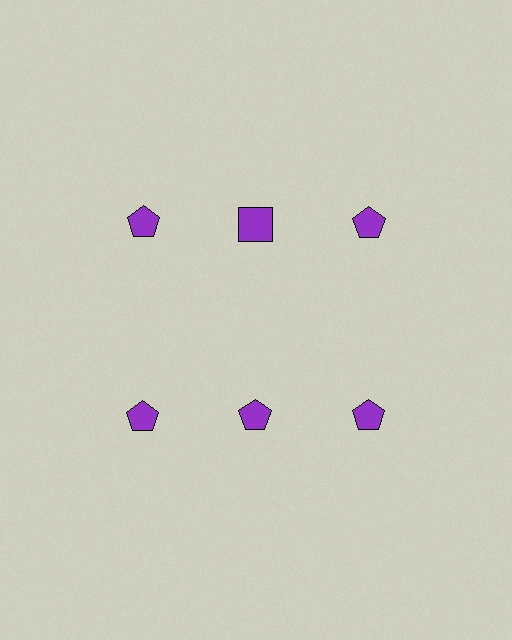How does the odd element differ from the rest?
It has a different shape: square instead of pentagon.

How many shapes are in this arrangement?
There are 6 shapes arranged in a grid pattern.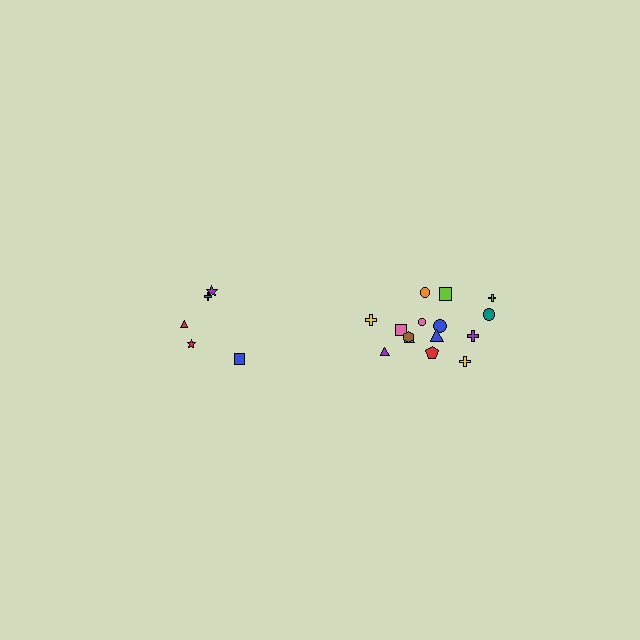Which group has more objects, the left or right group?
The right group.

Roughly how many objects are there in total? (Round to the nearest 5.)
Roughly 20 objects in total.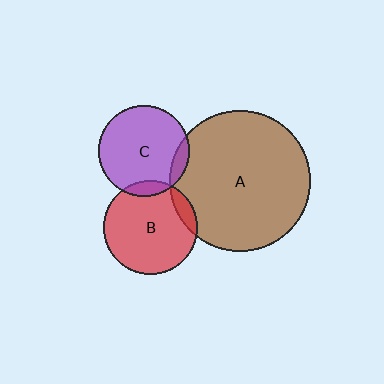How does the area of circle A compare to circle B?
Approximately 2.2 times.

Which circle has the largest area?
Circle A (brown).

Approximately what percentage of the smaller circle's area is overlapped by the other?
Approximately 10%.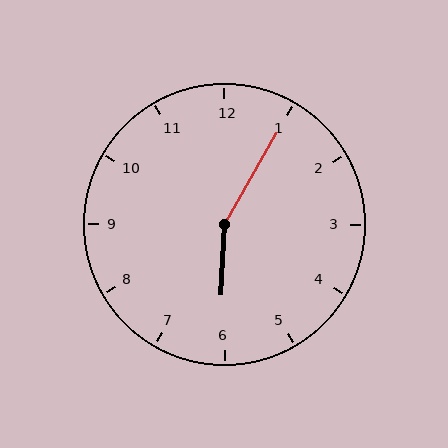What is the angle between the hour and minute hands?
Approximately 152 degrees.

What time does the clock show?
6:05.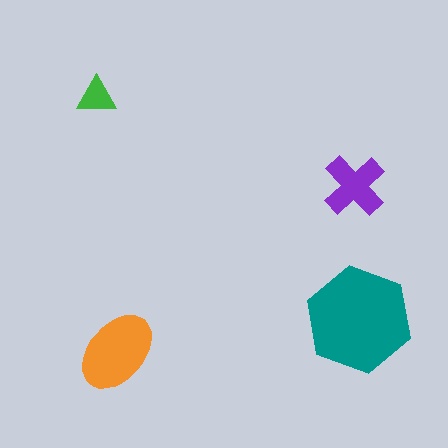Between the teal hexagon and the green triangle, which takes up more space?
The teal hexagon.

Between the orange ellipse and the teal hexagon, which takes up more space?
The teal hexagon.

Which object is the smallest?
The green triangle.